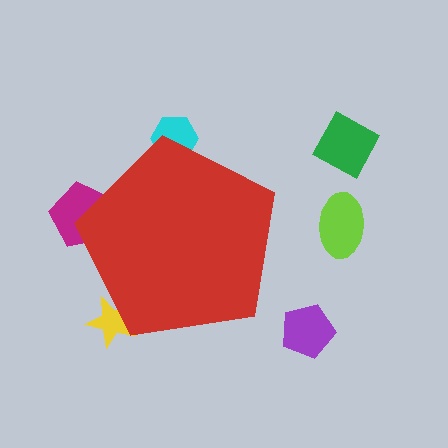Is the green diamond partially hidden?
No, the green diamond is fully visible.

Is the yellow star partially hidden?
Yes, the yellow star is partially hidden behind the red pentagon.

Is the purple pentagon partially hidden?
No, the purple pentagon is fully visible.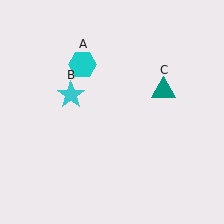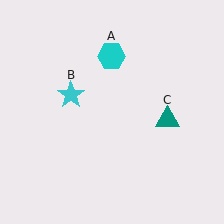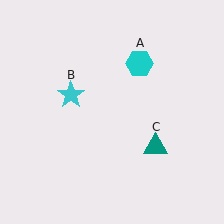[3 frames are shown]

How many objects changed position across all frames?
2 objects changed position: cyan hexagon (object A), teal triangle (object C).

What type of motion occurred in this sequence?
The cyan hexagon (object A), teal triangle (object C) rotated clockwise around the center of the scene.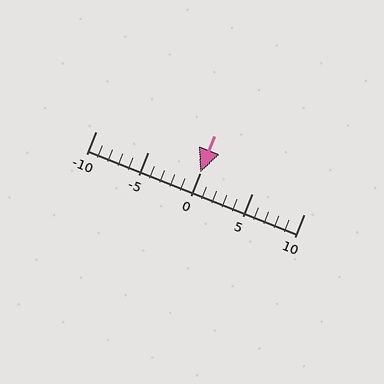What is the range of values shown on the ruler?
The ruler shows values from -10 to 10.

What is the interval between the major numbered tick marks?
The major tick marks are spaced 5 units apart.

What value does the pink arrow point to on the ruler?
The pink arrow points to approximately 0.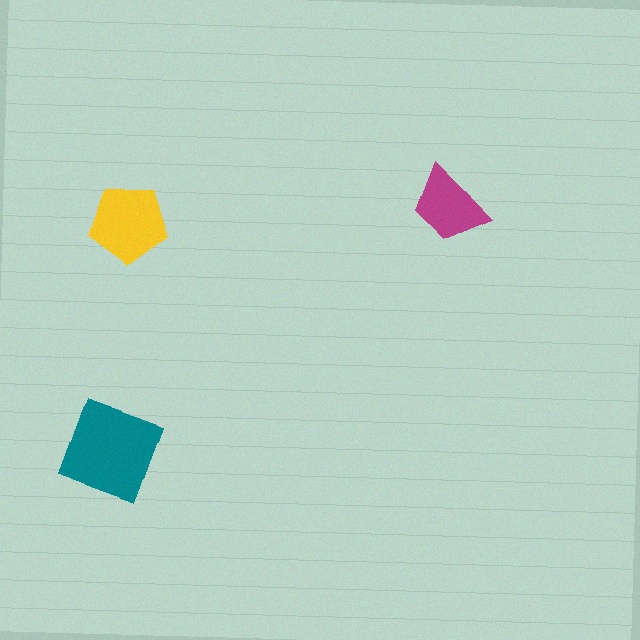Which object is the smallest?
The magenta trapezoid.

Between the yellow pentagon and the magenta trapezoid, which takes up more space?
The yellow pentagon.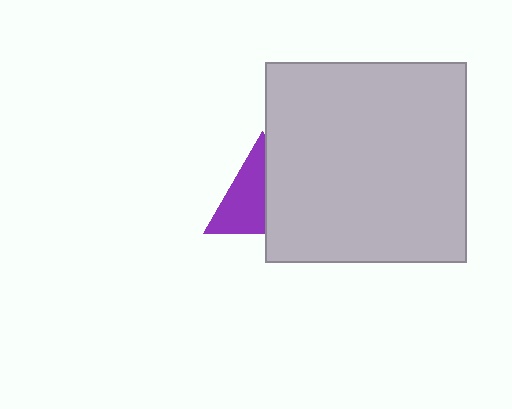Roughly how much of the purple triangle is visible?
About half of it is visible (roughly 55%).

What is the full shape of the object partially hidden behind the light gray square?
The partially hidden object is a purple triangle.